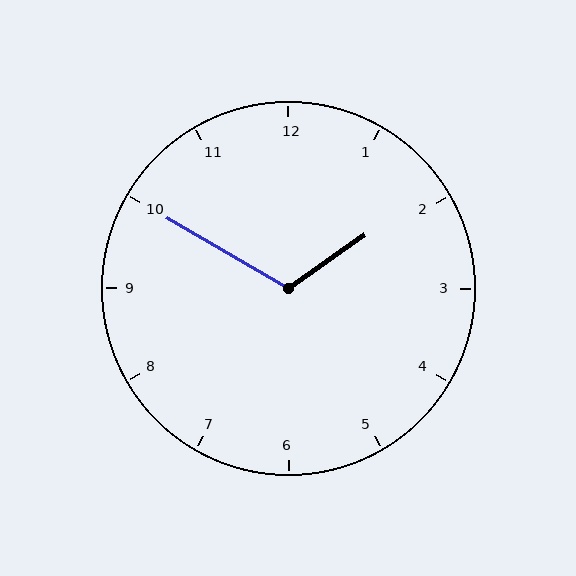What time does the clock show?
1:50.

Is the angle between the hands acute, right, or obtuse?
It is obtuse.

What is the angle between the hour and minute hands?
Approximately 115 degrees.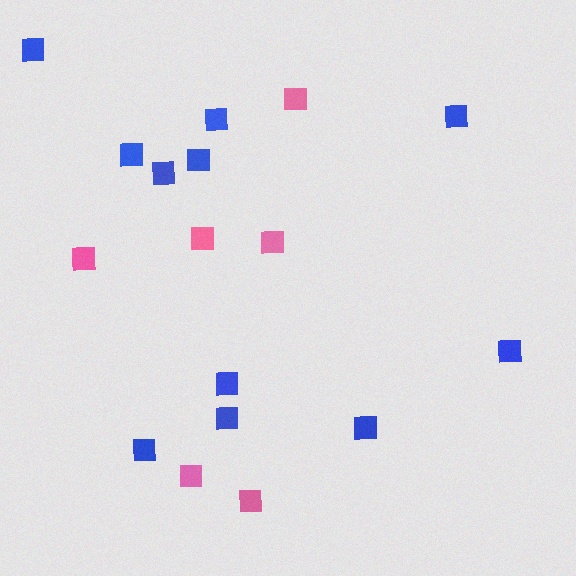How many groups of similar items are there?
There are 2 groups: one group of pink squares (6) and one group of blue squares (11).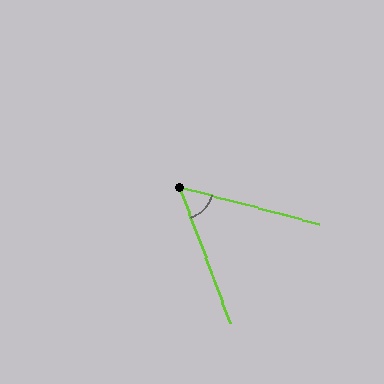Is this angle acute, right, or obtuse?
It is acute.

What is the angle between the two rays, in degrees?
Approximately 55 degrees.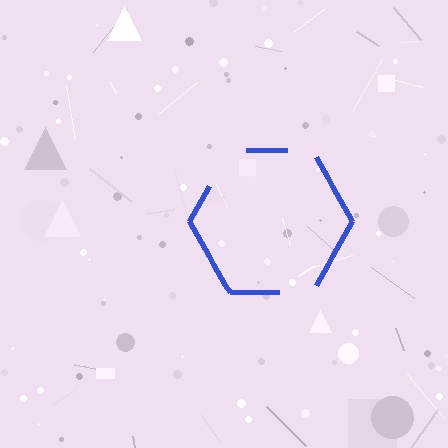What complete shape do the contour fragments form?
The contour fragments form a hexagon.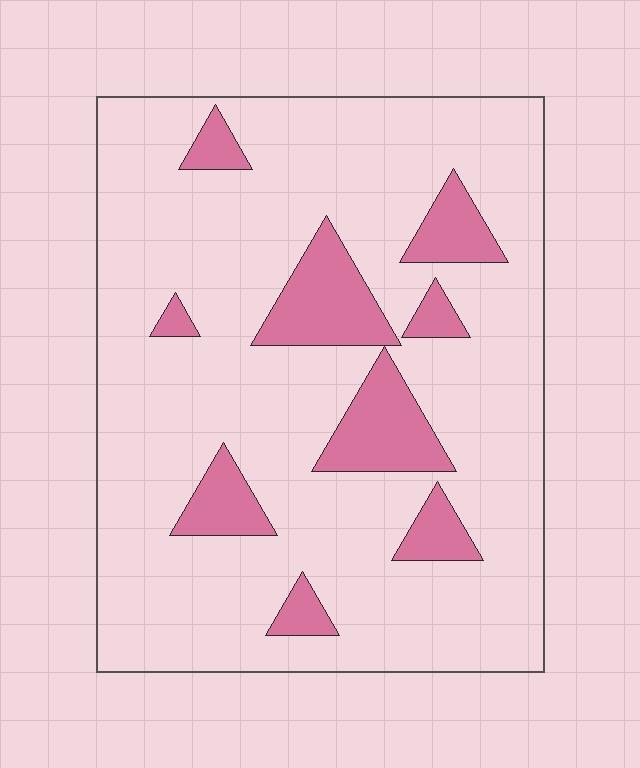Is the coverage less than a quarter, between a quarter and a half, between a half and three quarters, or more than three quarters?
Less than a quarter.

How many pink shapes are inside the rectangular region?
9.